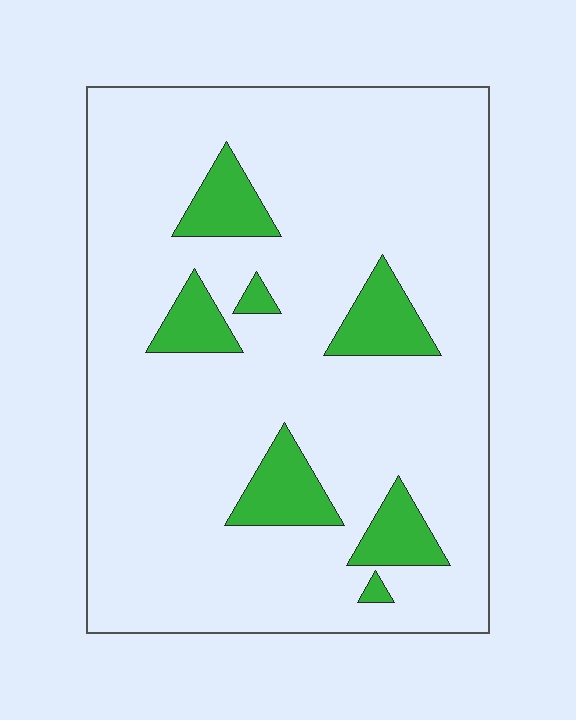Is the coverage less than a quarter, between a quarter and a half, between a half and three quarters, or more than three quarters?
Less than a quarter.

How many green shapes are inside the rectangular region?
7.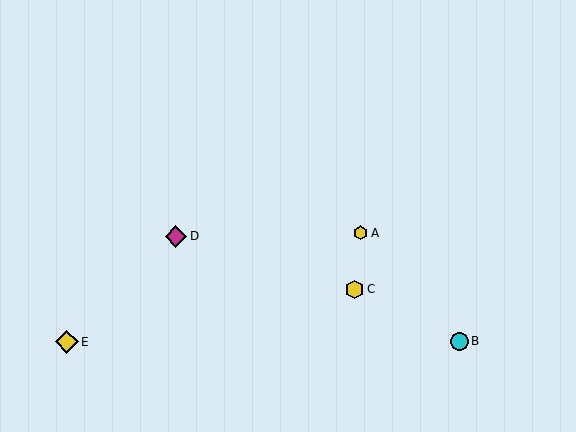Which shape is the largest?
The yellow diamond (labeled E) is the largest.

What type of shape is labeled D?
Shape D is a magenta diamond.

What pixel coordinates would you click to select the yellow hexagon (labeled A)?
Click at (361, 233) to select the yellow hexagon A.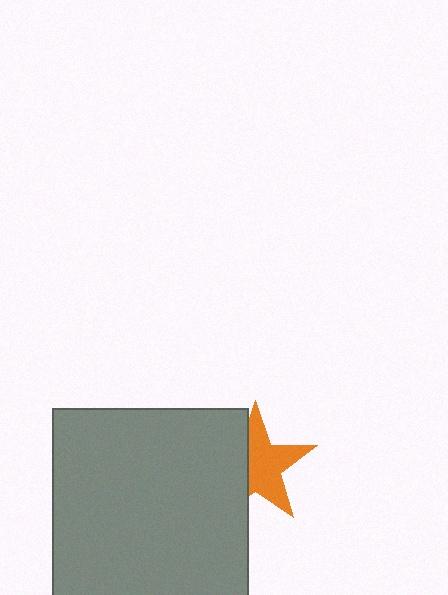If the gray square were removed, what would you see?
You would see the complete orange star.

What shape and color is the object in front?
The object in front is a gray square.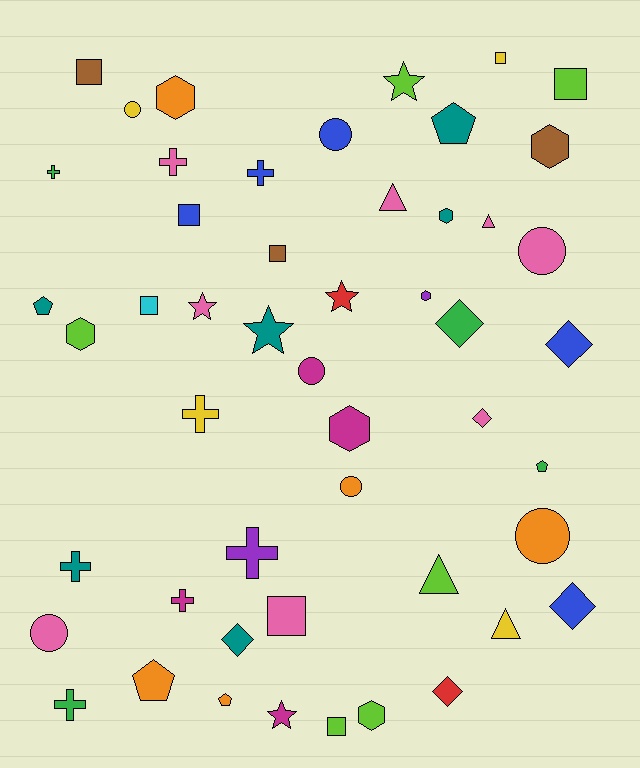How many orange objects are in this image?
There are 5 orange objects.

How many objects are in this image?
There are 50 objects.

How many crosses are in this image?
There are 8 crosses.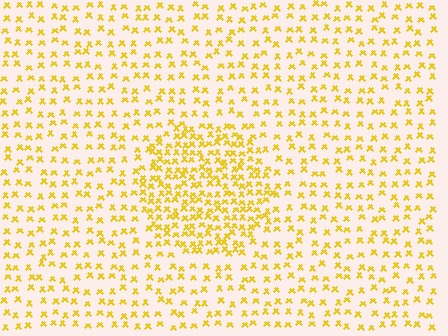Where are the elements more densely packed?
The elements are more densely packed inside the circle boundary.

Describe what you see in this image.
The image contains small yellow elements arranged at two different densities. A circle-shaped region is visible where the elements are more densely packed than the surrounding area.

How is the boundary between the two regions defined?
The boundary is defined by a change in element density (approximately 2.1x ratio). All elements are the same color, size, and shape.